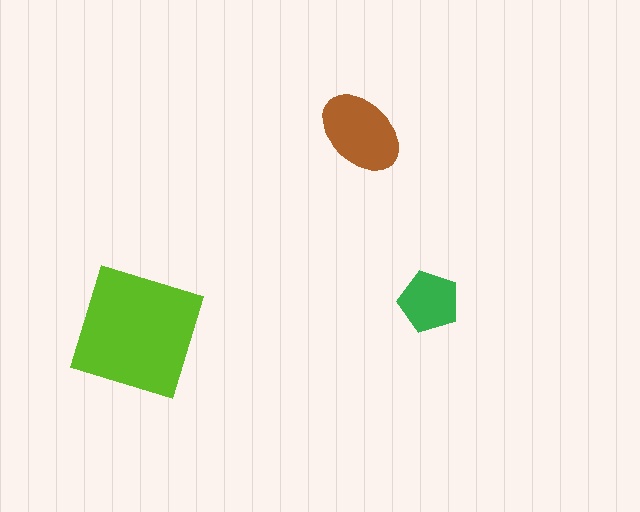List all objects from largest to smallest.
The lime square, the brown ellipse, the green pentagon.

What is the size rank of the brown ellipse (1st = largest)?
2nd.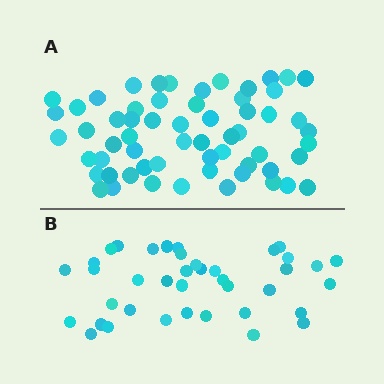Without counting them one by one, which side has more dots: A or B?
Region A (the top region) has more dots.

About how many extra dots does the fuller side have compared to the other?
Region A has approximately 20 more dots than region B.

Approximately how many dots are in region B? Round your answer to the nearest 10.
About 40 dots. (The exact count is 39, which rounds to 40.)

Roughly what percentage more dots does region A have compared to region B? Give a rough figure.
About 55% more.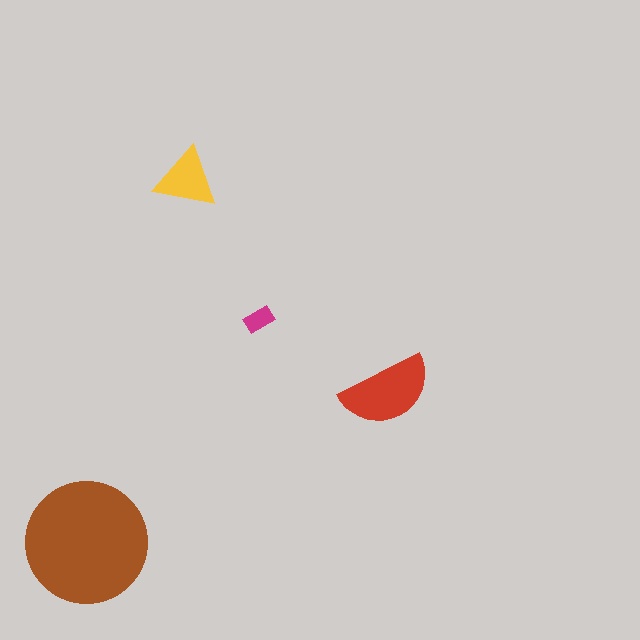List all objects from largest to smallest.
The brown circle, the red semicircle, the yellow triangle, the magenta rectangle.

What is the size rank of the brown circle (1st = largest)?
1st.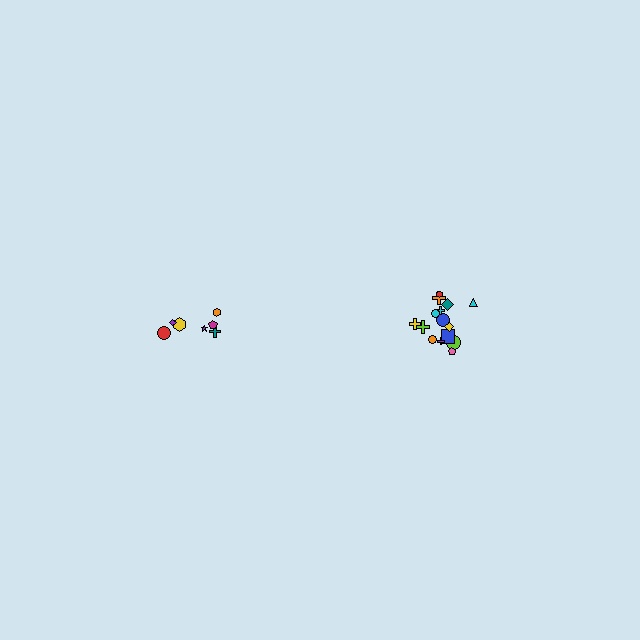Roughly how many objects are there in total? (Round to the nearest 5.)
Roughly 20 objects in total.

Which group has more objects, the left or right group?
The right group.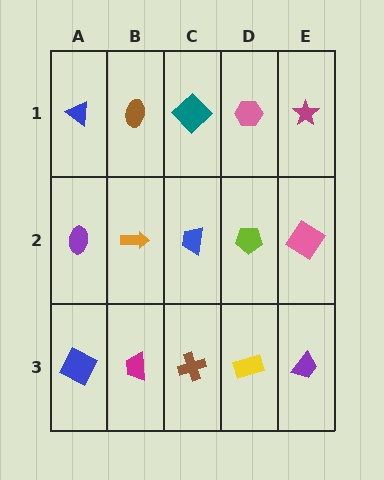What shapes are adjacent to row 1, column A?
A purple ellipse (row 2, column A), a brown ellipse (row 1, column B).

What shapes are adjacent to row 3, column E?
A pink diamond (row 2, column E), a yellow rectangle (row 3, column D).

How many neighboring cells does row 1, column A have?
2.